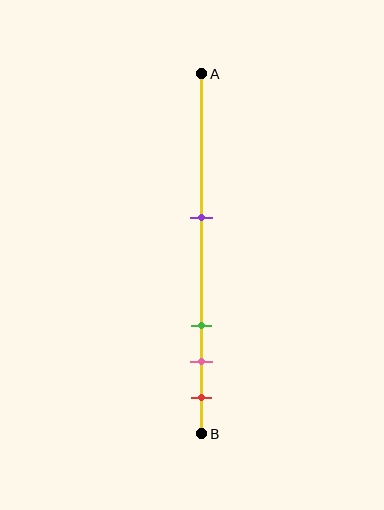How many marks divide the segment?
There are 4 marks dividing the segment.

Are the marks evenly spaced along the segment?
No, the marks are not evenly spaced.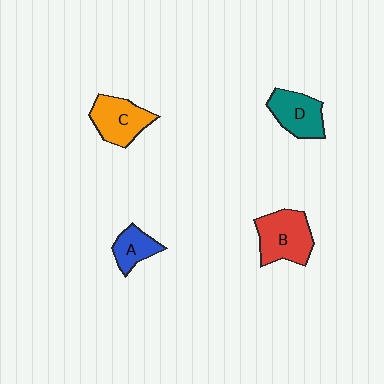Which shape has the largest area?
Shape B (red).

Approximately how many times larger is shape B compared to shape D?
Approximately 1.3 times.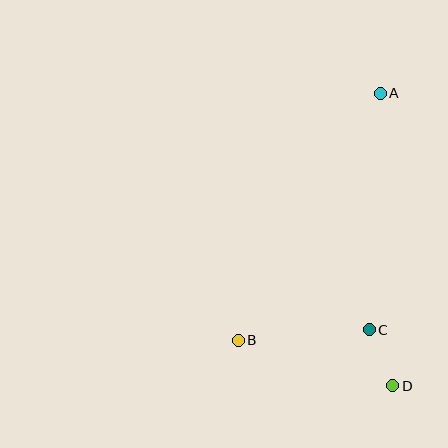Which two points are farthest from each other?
Points A and D are farthest from each other.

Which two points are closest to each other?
Points C and D are closest to each other.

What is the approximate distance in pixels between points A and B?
The distance between A and B is approximately 285 pixels.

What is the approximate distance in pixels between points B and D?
The distance between B and D is approximately 161 pixels.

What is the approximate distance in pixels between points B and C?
The distance between B and C is approximately 131 pixels.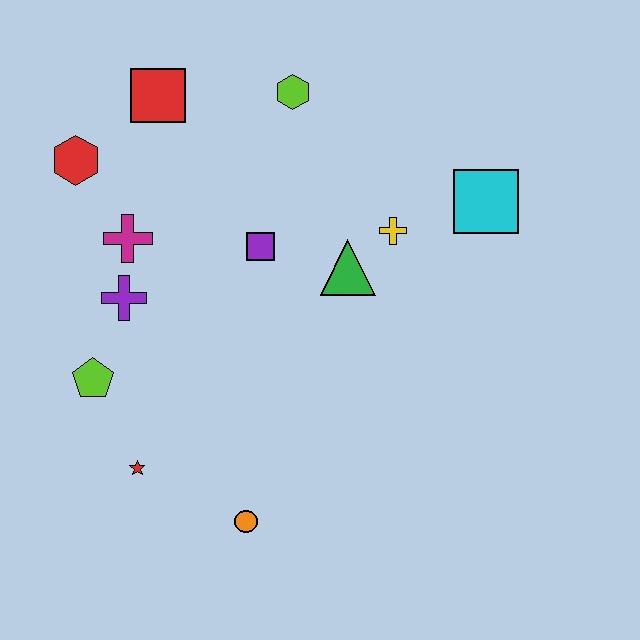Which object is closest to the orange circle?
The red star is closest to the orange circle.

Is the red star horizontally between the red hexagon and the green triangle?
Yes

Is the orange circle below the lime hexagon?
Yes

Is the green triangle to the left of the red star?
No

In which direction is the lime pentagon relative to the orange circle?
The lime pentagon is to the left of the orange circle.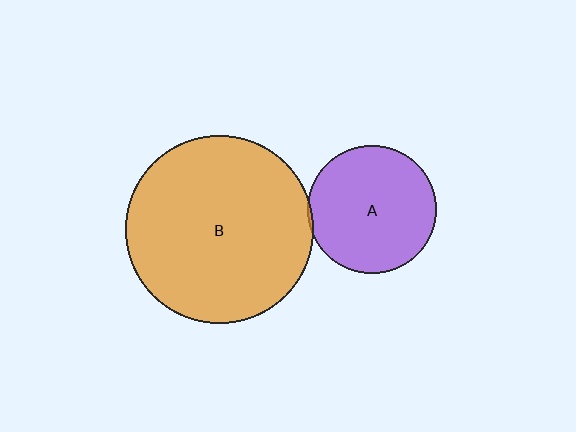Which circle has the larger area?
Circle B (orange).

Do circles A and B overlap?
Yes.